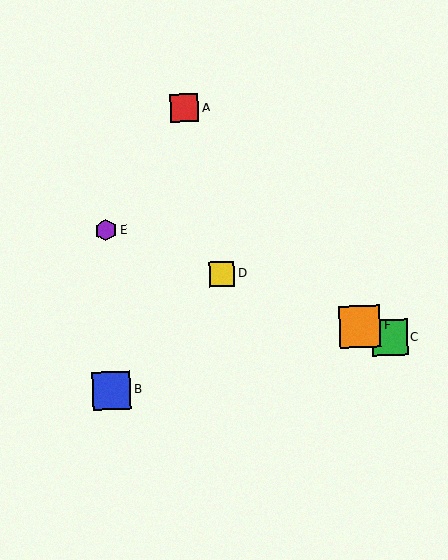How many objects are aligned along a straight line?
4 objects (C, D, E, F) are aligned along a straight line.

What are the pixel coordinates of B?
Object B is at (112, 390).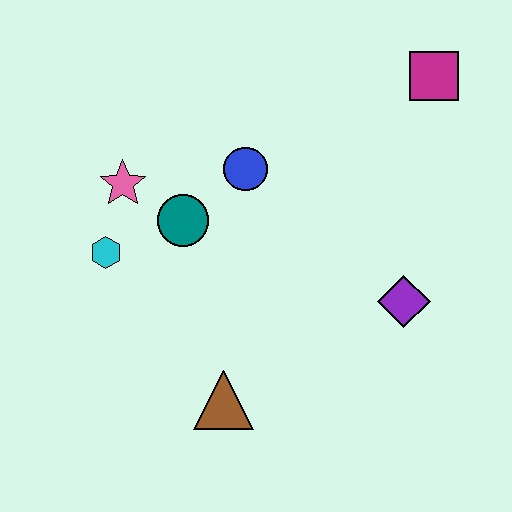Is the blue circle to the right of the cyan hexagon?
Yes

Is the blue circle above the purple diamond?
Yes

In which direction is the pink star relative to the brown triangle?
The pink star is above the brown triangle.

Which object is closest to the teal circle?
The pink star is closest to the teal circle.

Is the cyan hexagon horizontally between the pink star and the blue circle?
No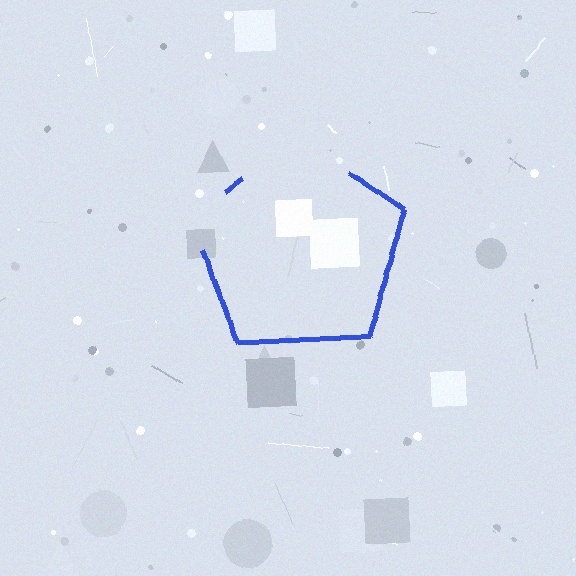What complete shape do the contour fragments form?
The contour fragments form a pentagon.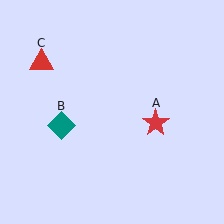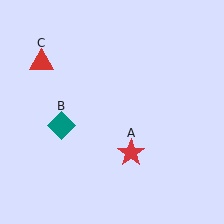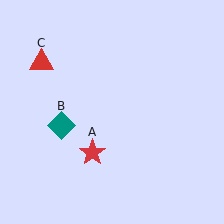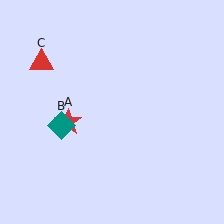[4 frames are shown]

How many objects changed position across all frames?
1 object changed position: red star (object A).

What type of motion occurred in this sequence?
The red star (object A) rotated clockwise around the center of the scene.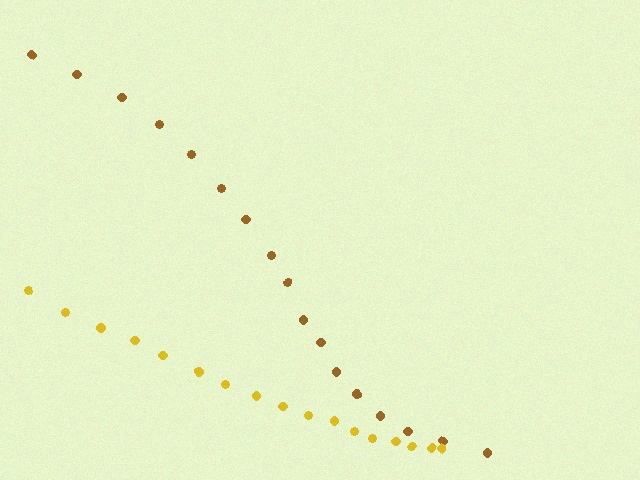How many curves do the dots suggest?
There are 2 distinct paths.